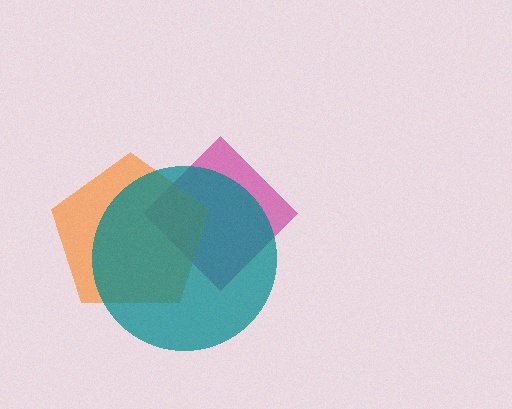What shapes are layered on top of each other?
The layered shapes are: a magenta diamond, an orange pentagon, a teal circle.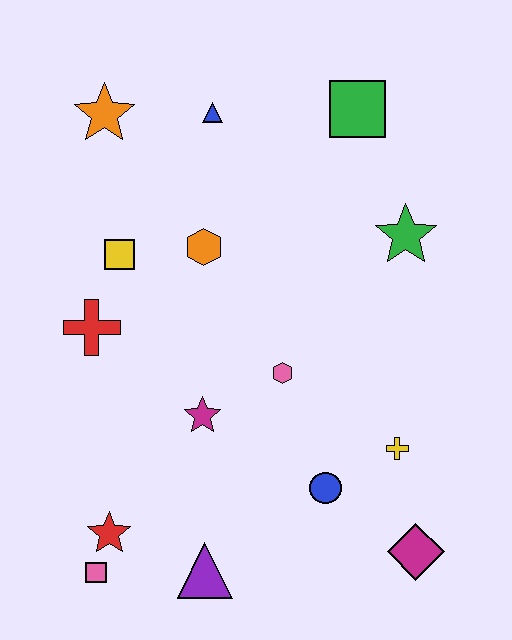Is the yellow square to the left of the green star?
Yes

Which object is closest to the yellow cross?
The blue circle is closest to the yellow cross.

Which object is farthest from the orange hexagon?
The magenta diamond is farthest from the orange hexagon.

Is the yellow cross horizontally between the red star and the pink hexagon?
No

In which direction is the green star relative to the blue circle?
The green star is above the blue circle.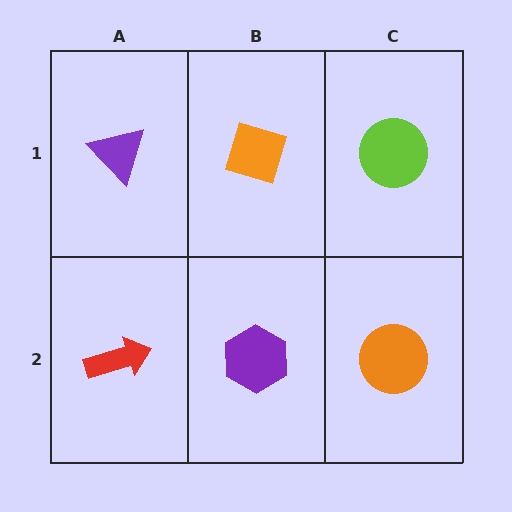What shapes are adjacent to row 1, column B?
A purple hexagon (row 2, column B), a purple triangle (row 1, column A), a lime circle (row 1, column C).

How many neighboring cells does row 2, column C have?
2.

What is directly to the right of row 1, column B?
A lime circle.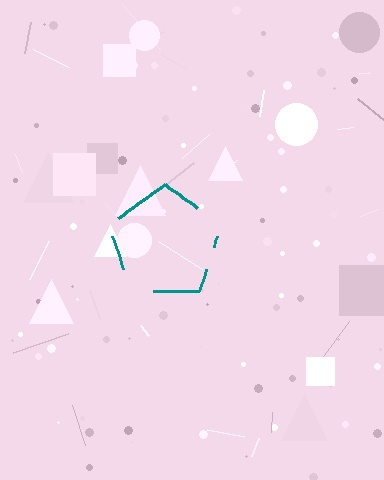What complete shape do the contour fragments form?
The contour fragments form a pentagon.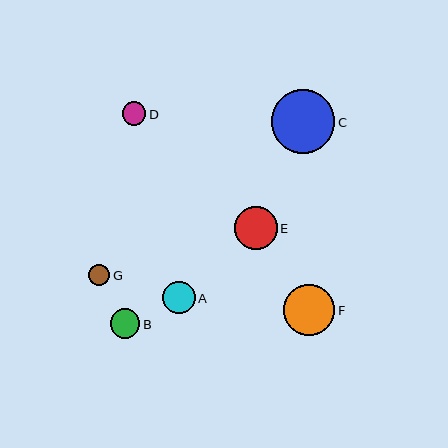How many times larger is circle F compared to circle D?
Circle F is approximately 2.2 times the size of circle D.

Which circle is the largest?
Circle C is the largest with a size of approximately 63 pixels.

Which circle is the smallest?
Circle G is the smallest with a size of approximately 21 pixels.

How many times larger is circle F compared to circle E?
Circle F is approximately 1.2 times the size of circle E.